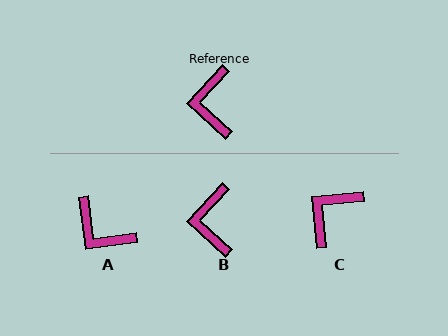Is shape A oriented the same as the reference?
No, it is off by about 50 degrees.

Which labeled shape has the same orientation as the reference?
B.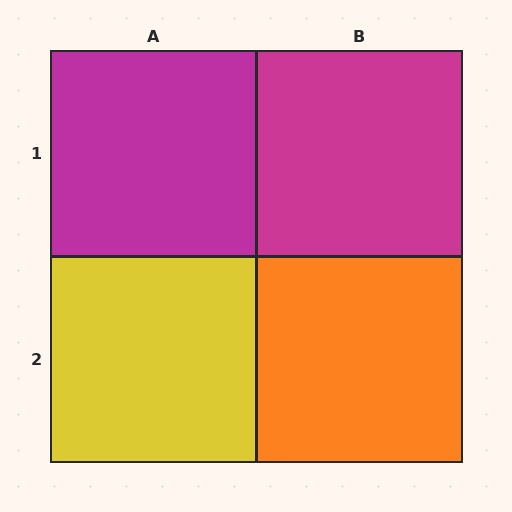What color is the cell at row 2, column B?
Orange.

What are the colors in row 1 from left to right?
Magenta, magenta.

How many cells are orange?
1 cell is orange.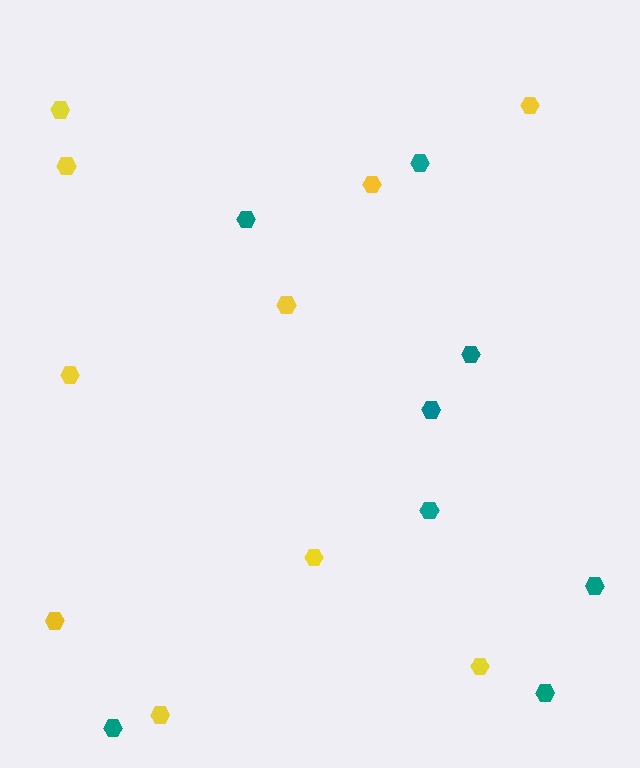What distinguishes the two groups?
There are 2 groups: one group of teal hexagons (8) and one group of yellow hexagons (10).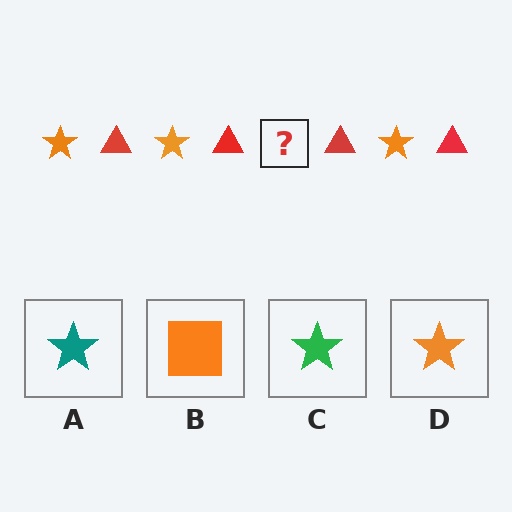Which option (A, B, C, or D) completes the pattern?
D.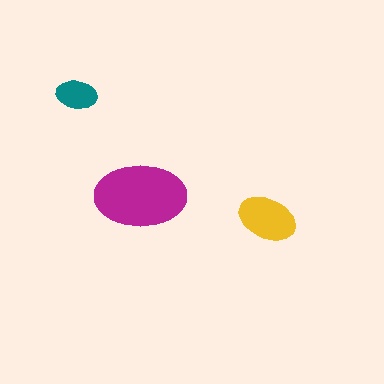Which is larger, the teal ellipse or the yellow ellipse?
The yellow one.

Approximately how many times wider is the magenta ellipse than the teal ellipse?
About 2 times wider.